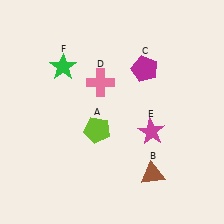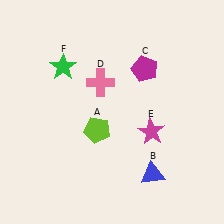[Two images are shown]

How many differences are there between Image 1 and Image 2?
There is 1 difference between the two images.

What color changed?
The triangle (B) changed from brown in Image 1 to blue in Image 2.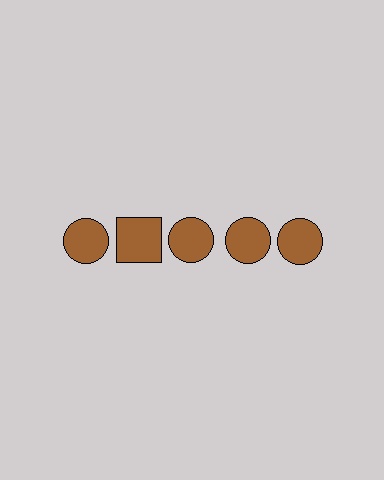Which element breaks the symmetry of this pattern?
The brown square in the top row, second from left column breaks the symmetry. All other shapes are brown circles.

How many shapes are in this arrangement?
There are 5 shapes arranged in a grid pattern.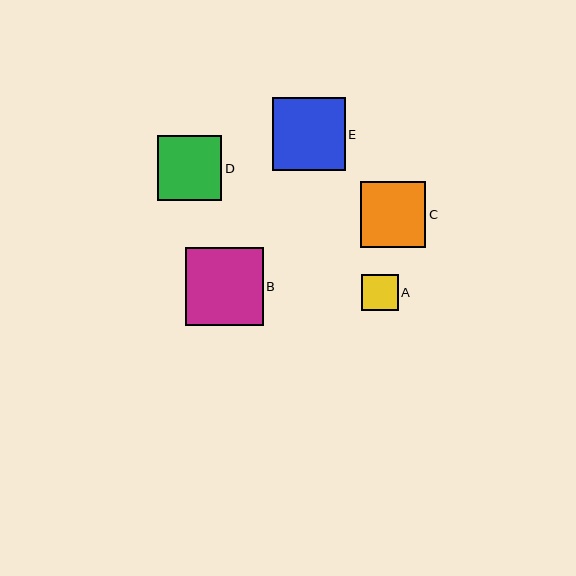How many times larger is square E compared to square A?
Square E is approximately 2.0 times the size of square A.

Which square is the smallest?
Square A is the smallest with a size of approximately 37 pixels.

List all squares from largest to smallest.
From largest to smallest: B, E, C, D, A.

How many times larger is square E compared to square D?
Square E is approximately 1.1 times the size of square D.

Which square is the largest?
Square B is the largest with a size of approximately 78 pixels.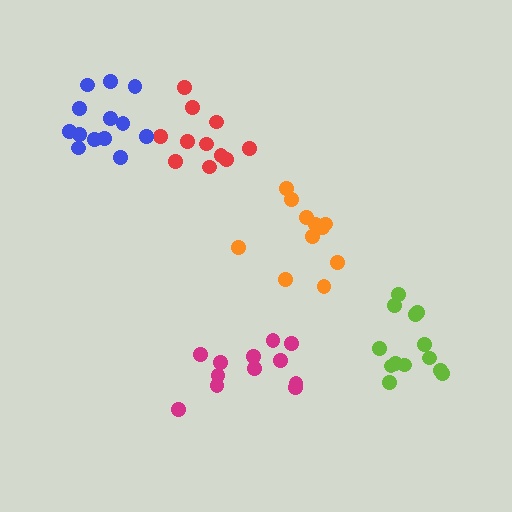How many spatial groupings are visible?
There are 5 spatial groupings.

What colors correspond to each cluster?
The clusters are colored: red, orange, magenta, blue, lime.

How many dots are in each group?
Group 1: 11 dots, Group 2: 11 dots, Group 3: 12 dots, Group 4: 13 dots, Group 5: 13 dots (60 total).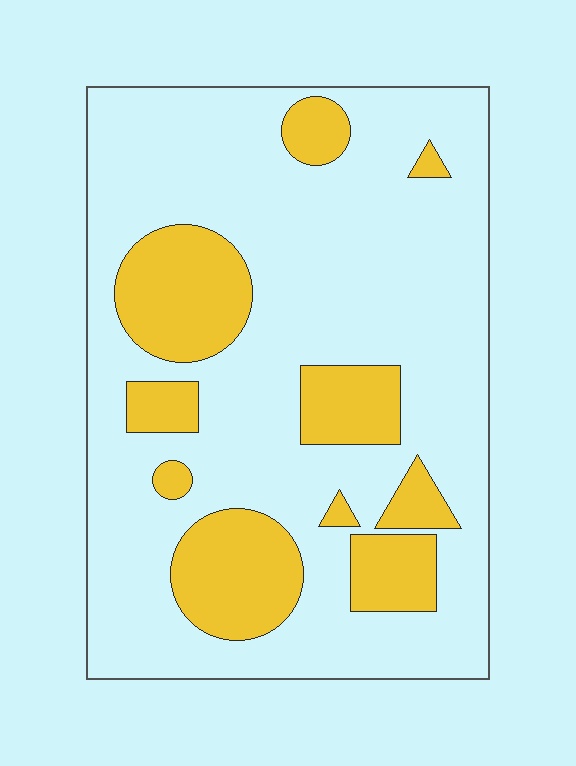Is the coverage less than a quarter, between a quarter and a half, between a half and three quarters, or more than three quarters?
Less than a quarter.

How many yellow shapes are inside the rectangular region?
10.